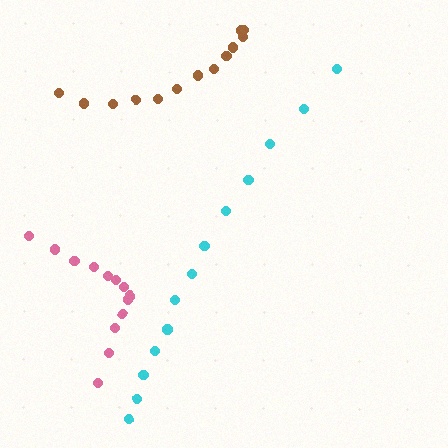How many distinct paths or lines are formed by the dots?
There are 3 distinct paths.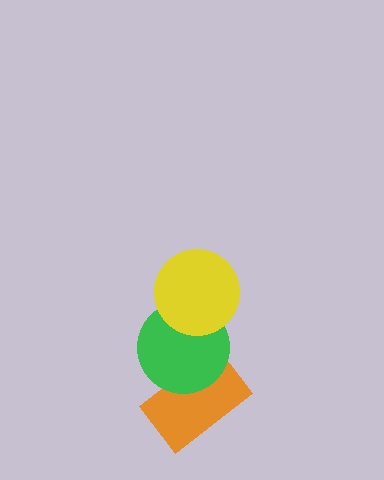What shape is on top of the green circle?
The yellow circle is on top of the green circle.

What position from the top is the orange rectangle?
The orange rectangle is 3rd from the top.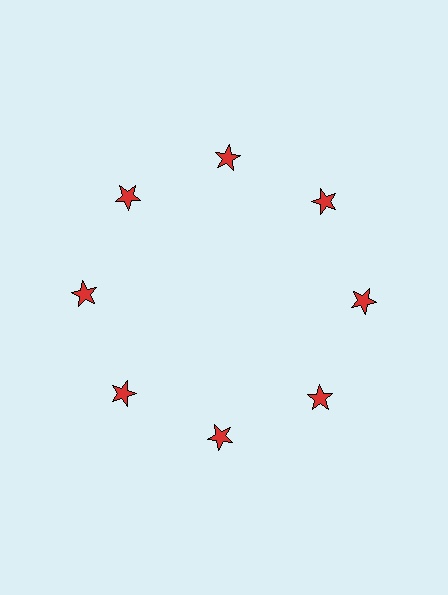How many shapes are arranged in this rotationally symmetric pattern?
There are 8 shapes, arranged in 8 groups of 1.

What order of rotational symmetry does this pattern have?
This pattern has 8-fold rotational symmetry.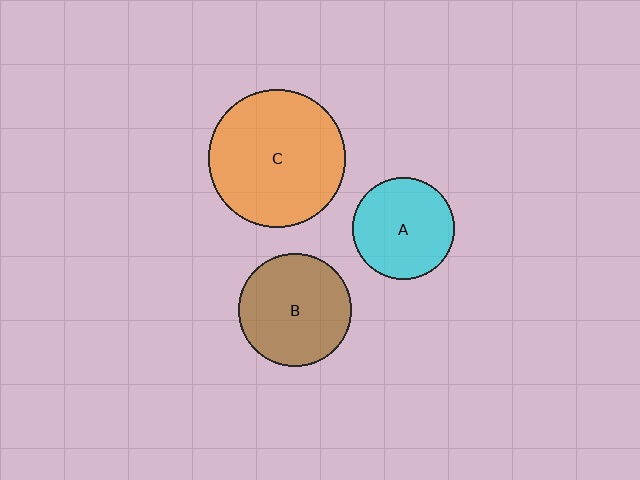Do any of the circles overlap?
No, none of the circles overlap.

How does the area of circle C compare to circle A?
Approximately 1.8 times.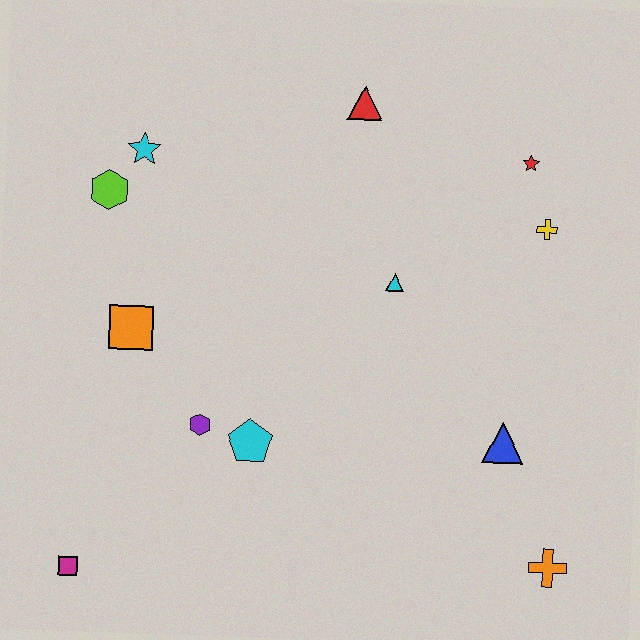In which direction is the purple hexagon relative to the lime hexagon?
The purple hexagon is below the lime hexagon.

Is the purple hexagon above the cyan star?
No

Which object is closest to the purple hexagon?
The cyan pentagon is closest to the purple hexagon.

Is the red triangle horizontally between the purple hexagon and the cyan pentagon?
No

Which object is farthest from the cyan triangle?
The magenta square is farthest from the cyan triangle.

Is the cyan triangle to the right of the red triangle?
Yes